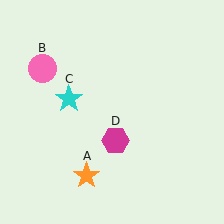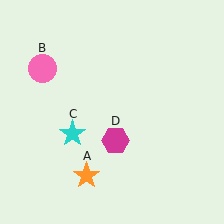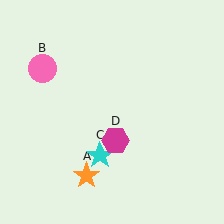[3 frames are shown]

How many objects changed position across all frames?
1 object changed position: cyan star (object C).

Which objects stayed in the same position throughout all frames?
Orange star (object A) and pink circle (object B) and magenta hexagon (object D) remained stationary.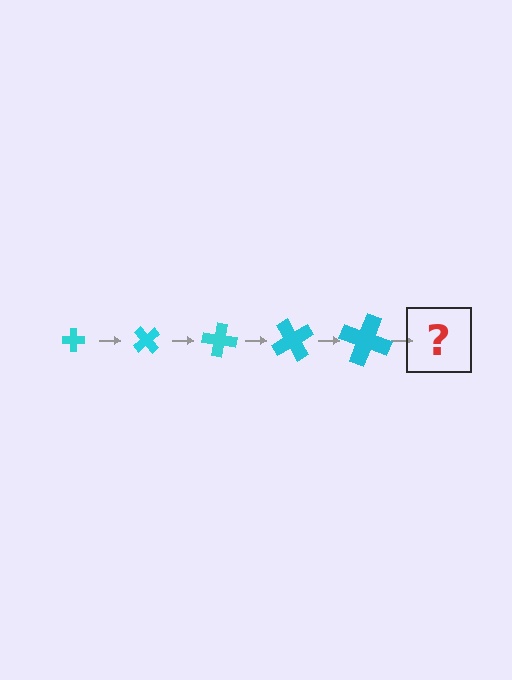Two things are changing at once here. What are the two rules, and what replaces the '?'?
The two rules are that the cross grows larger each step and it rotates 50 degrees each step. The '?' should be a cross, larger than the previous one and rotated 250 degrees from the start.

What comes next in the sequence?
The next element should be a cross, larger than the previous one and rotated 250 degrees from the start.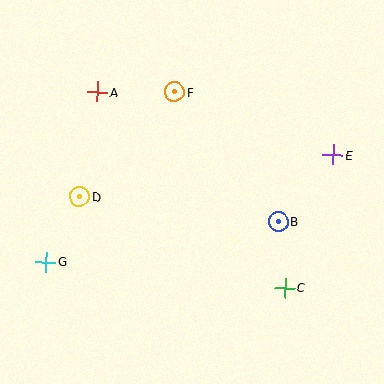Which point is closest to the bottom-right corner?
Point C is closest to the bottom-right corner.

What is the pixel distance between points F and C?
The distance between F and C is 224 pixels.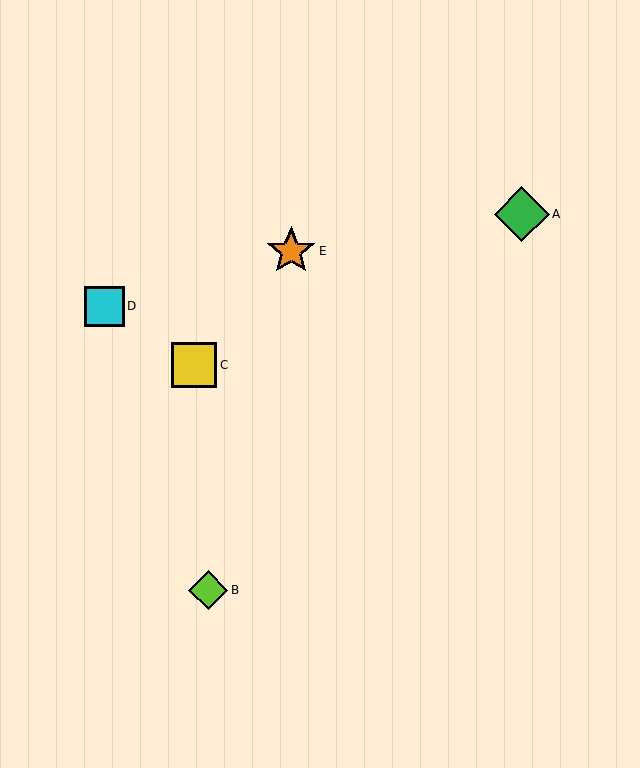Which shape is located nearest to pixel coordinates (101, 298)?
The cyan square (labeled D) at (104, 306) is nearest to that location.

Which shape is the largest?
The green diamond (labeled A) is the largest.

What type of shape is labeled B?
Shape B is a lime diamond.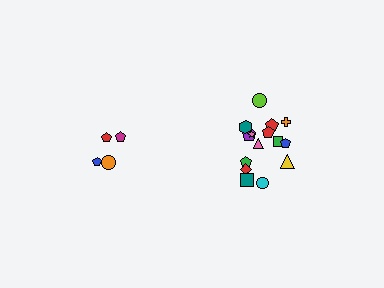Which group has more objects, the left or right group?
The right group.